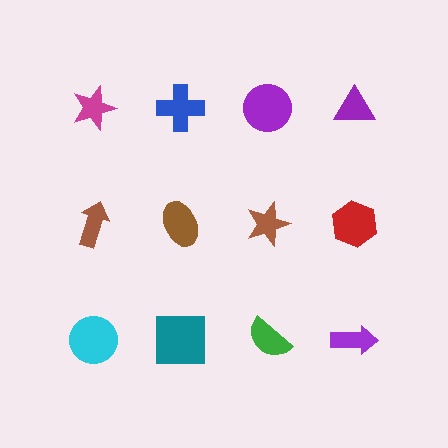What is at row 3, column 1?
A cyan circle.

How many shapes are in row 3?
4 shapes.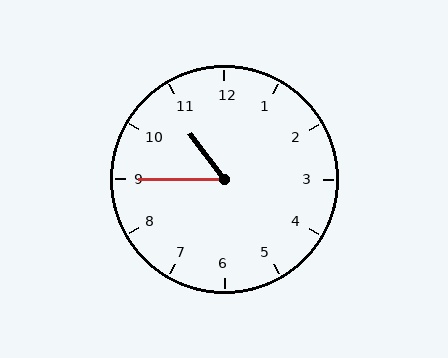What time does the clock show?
10:45.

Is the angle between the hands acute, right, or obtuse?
It is acute.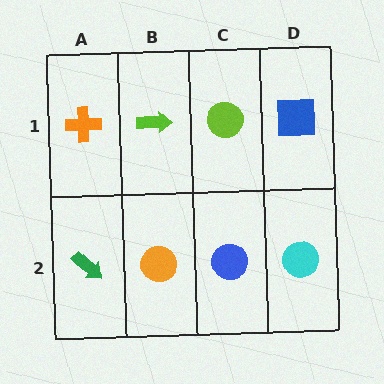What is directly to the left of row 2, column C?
An orange circle.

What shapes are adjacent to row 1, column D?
A cyan circle (row 2, column D), a lime circle (row 1, column C).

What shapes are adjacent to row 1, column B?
An orange circle (row 2, column B), an orange cross (row 1, column A), a lime circle (row 1, column C).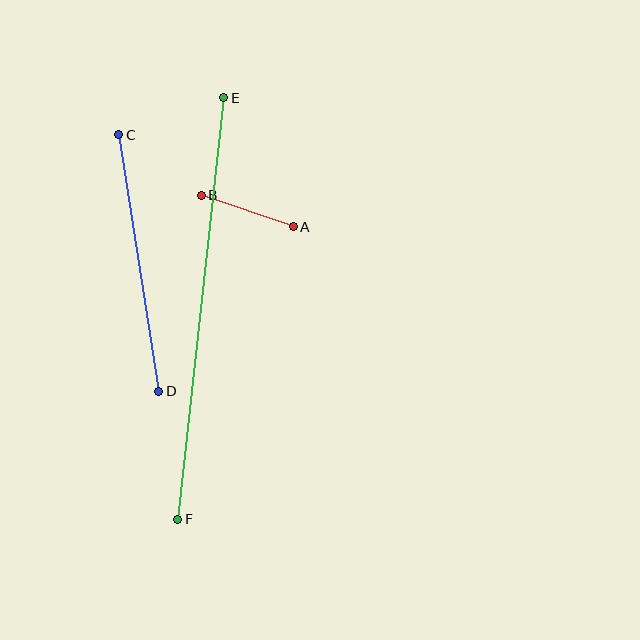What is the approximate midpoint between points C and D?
The midpoint is at approximately (139, 263) pixels.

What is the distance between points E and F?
The distance is approximately 424 pixels.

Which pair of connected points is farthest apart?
Points E and F are farthest apart.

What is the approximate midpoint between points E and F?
The midpoint is at approximately (201, 309) pixels.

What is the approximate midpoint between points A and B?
The midpoint is at approximately (247, 211) pixels.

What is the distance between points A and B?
The distance is approximately 97 pixels.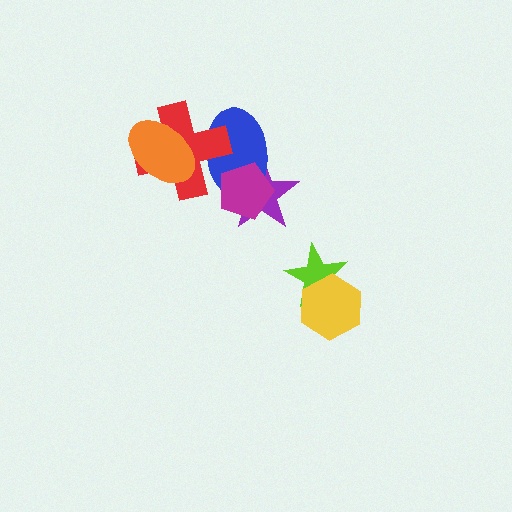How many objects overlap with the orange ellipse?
2 objects overlap with the orange ellipse.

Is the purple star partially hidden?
Yes, it is partially covered by another shape.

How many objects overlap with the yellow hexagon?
1 object overlaps with the yellow hexagon.